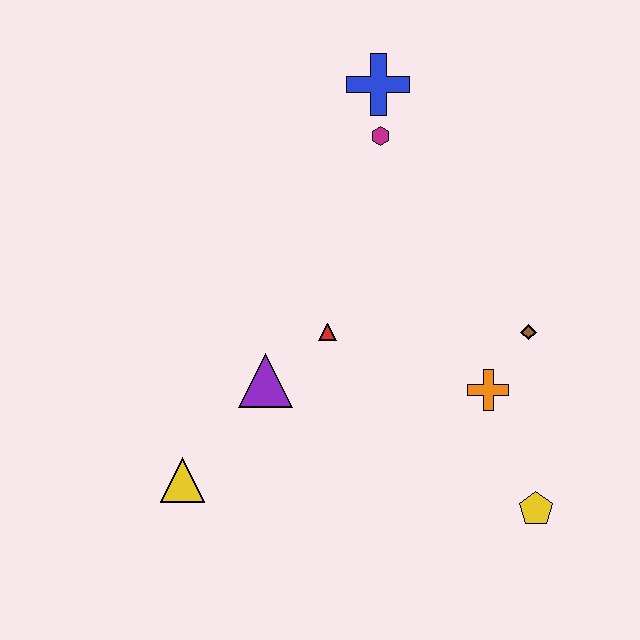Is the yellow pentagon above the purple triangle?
No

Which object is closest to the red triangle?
The purple triangle is closest to the red triangle.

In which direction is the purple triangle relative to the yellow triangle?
The purple triangle is above the yellow triangle.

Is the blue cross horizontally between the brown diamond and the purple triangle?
Yes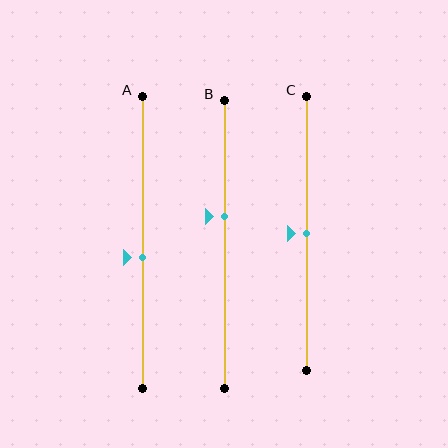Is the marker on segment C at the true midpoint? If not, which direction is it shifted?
Yes, the marker on segment C is at the true midpoint.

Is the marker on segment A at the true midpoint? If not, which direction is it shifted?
No, the marker on segment A is shifted downward by about 5% of the segment length.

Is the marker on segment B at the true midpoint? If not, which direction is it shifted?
No, the marker on segment B is shifted upward by about 10% of the segment length.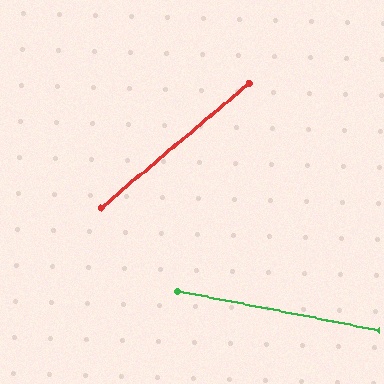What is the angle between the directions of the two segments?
Approximately 51 degrees.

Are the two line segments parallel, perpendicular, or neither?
Neither parallel nor perpendicular — they differ by about 51°.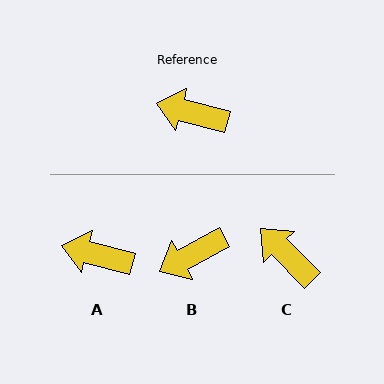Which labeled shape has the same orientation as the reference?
A.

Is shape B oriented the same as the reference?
No, it is off by about 43 degrees.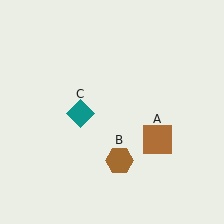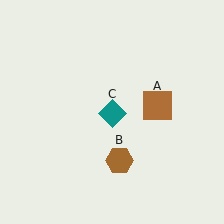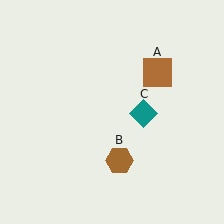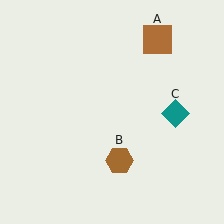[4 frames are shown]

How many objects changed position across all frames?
2 objects changed position: brown square (object A), teal diamond (object C).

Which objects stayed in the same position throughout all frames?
Brown hexagon (object B) remained stationary.